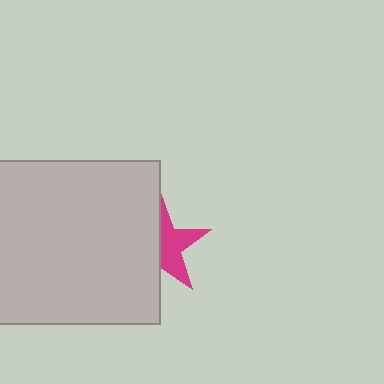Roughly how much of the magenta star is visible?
About half of it is visible (roughly 48%).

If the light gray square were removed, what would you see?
You would see the complete magenta star.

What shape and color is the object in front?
The object in front is a light gray square.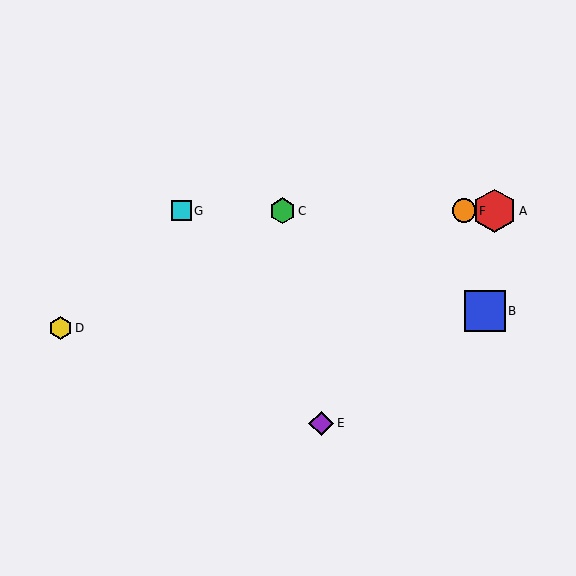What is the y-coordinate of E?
Object E is at y≈423.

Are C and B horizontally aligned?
No, C is at y≈211 and B is at y≈311.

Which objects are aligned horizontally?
Objects A, C, F, G are aligned horizontally.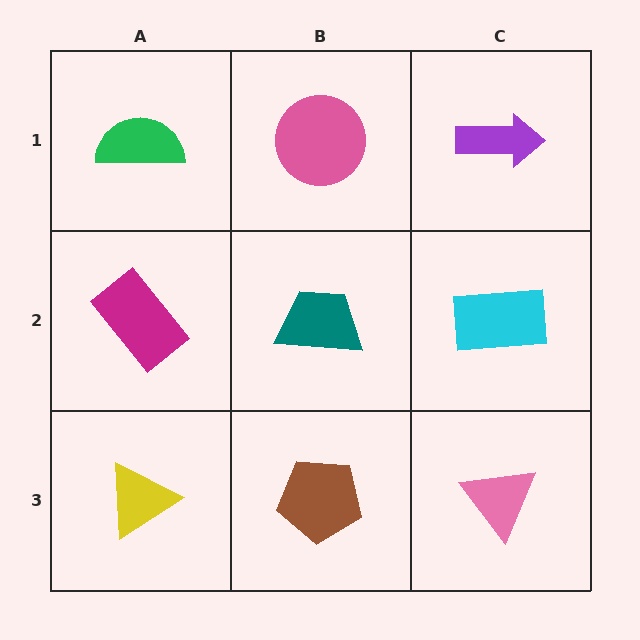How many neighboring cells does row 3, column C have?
2.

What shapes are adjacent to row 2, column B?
A pink circle (row 1, column B), a brown pentagon (row 3, column B), a magenta rectangle (row 2, column A), a cyan rectangle (row 2, column C).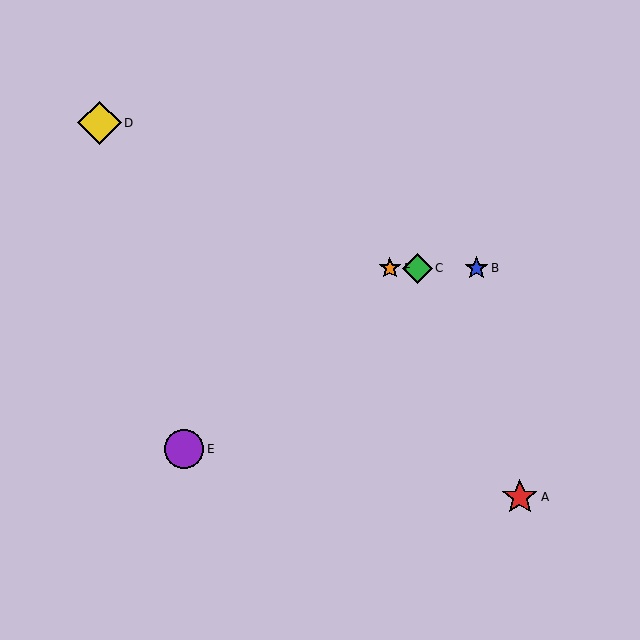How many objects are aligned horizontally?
3 objects (B, C, F) are aligned horizontally.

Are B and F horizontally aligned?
Yes, both are at y≈268.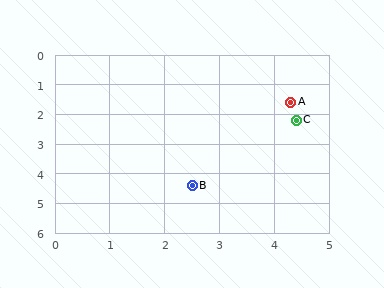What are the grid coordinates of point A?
Point A is at approximately (4.3, 1.6).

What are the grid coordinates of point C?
Point C is at approximately (4.4, 2.2).